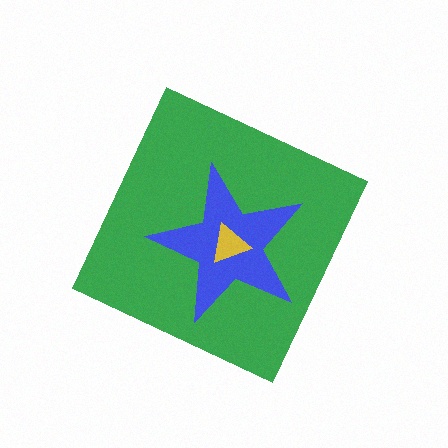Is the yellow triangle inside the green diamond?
Yes.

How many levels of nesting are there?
3.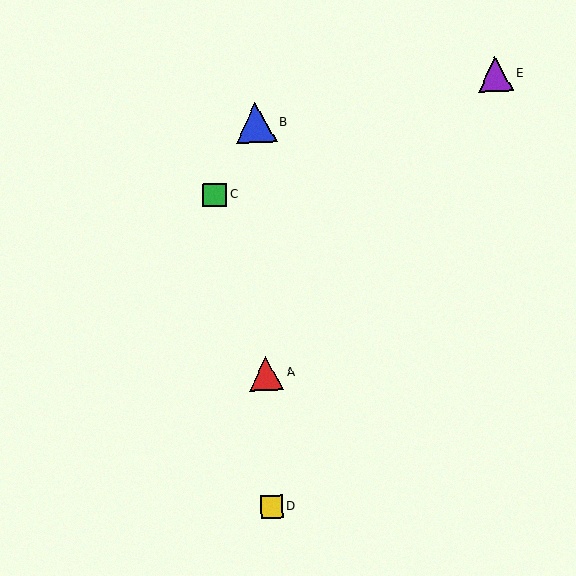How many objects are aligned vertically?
3 objects (A, B, D) are aligned vertically.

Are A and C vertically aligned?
No, A is at x≈266 and C is at x≈215.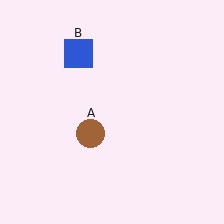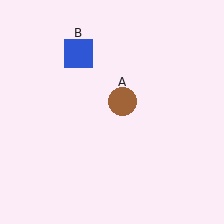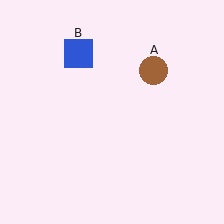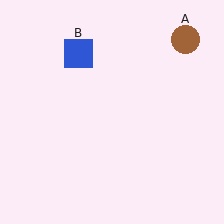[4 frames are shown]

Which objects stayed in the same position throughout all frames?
Blue square (object B) remained stationary.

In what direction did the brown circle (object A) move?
The brown circle (object A) moved up and to the right.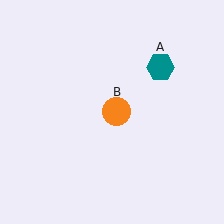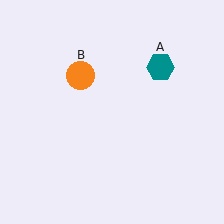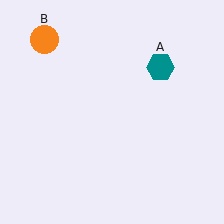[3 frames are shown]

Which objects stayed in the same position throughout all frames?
Teal hexagon (object A) remained stationary.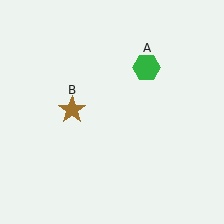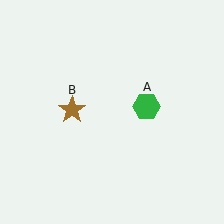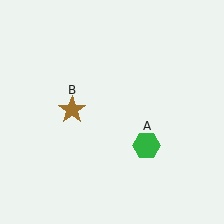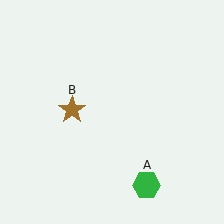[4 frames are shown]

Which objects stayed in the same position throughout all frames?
Brown star (object B) remained stationary.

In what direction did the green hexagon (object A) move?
The green hexagon (object A) moved down.